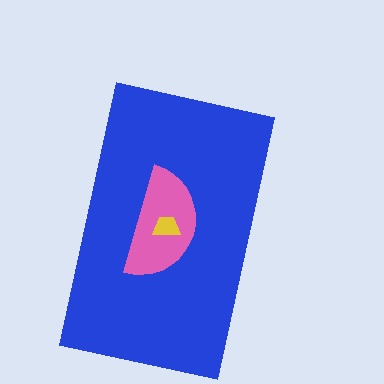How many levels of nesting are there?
3.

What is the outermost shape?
The blue rectangle.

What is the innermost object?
The yellow trapezoid.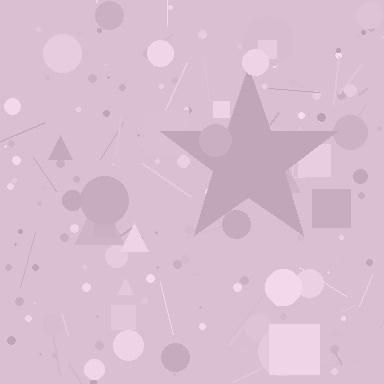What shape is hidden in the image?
A star is hidden in the image.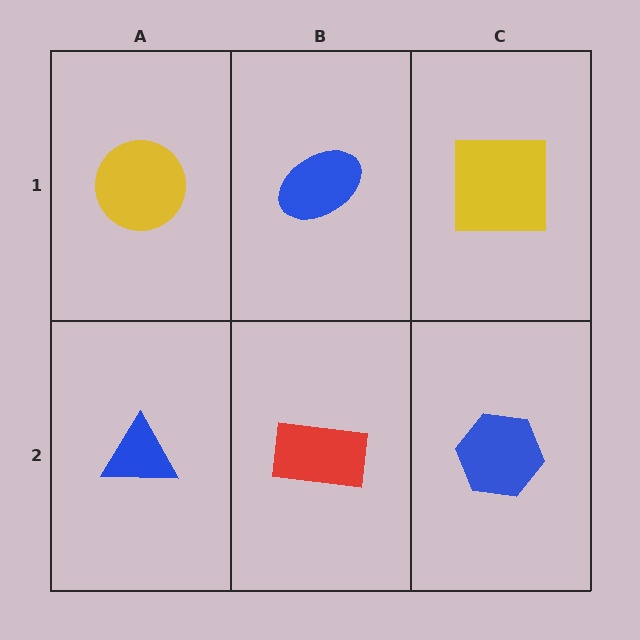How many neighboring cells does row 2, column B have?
3.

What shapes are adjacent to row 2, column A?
A yellow circle (row 1, column A), a red rectangle (row 2, column B).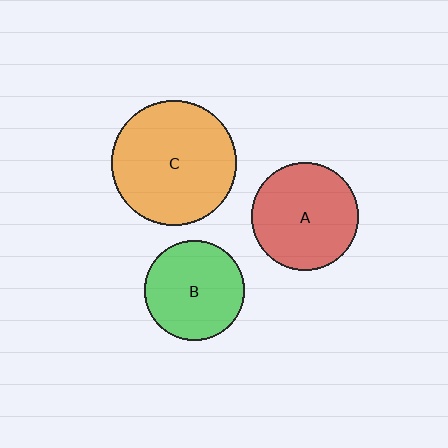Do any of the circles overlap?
No, none of the circles overlap.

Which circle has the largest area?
Circle C (orange).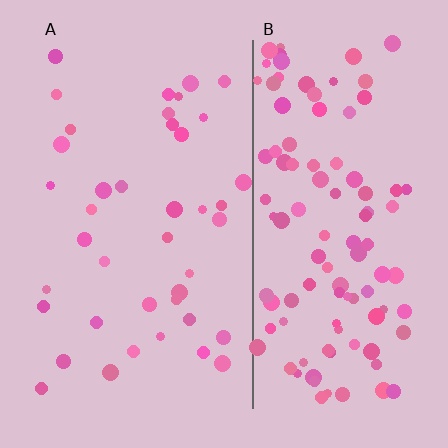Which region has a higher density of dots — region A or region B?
B (the right).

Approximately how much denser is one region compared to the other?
Approximately 2.7× — region B over region A.